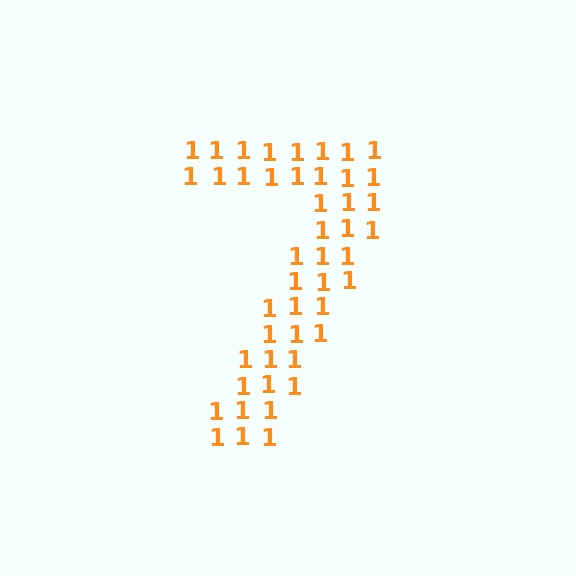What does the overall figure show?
The overall figure shows the digit 7.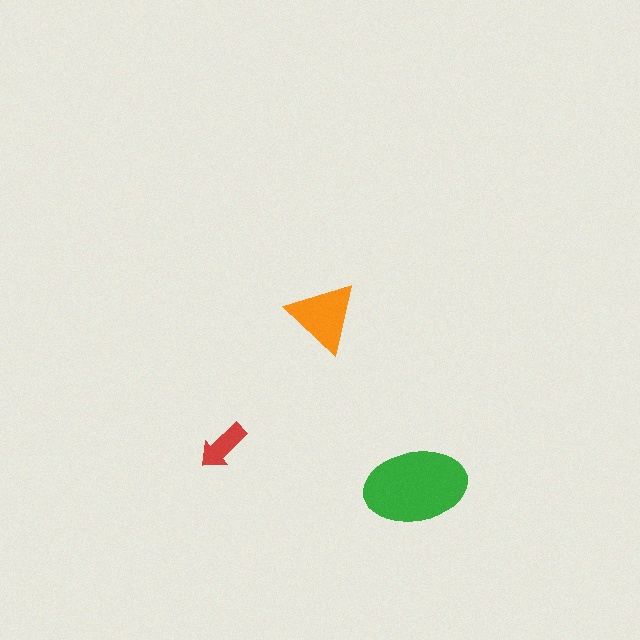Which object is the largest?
The green ellipse.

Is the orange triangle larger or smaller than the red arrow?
Larger.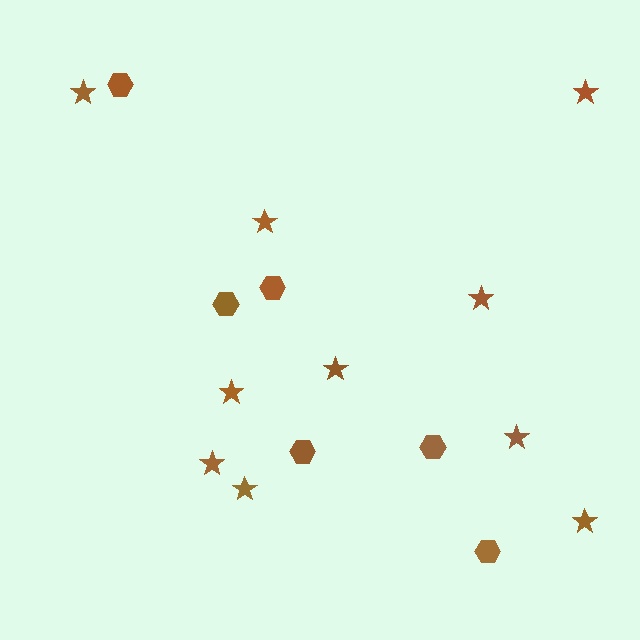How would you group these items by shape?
There are 2 groups: one group of hexagons (6) and one group of stars (10).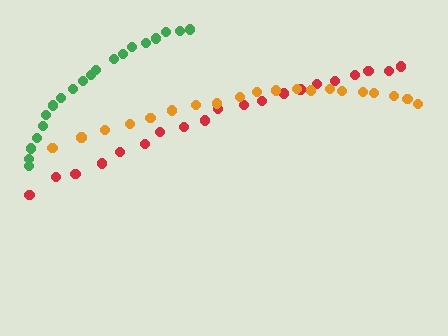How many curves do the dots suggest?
There are 3 distinct paths.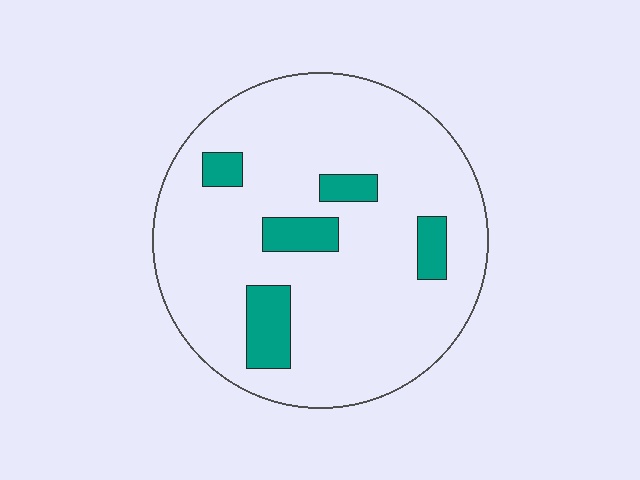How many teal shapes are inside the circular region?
5.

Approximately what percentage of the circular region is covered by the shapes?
Approximately 15%.